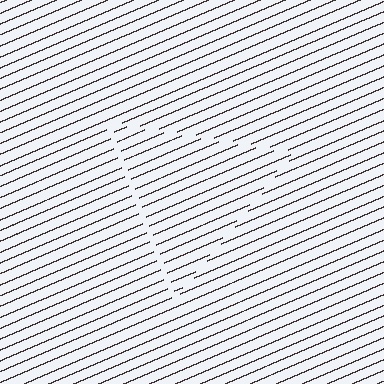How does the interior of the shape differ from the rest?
The interior of the shape contains the same grating, shifted by half a period — the contour is defined by the phase discontinuity where line-ends from the inner and outer gratings abut.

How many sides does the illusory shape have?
3 sides — the line-ends trace a triangle.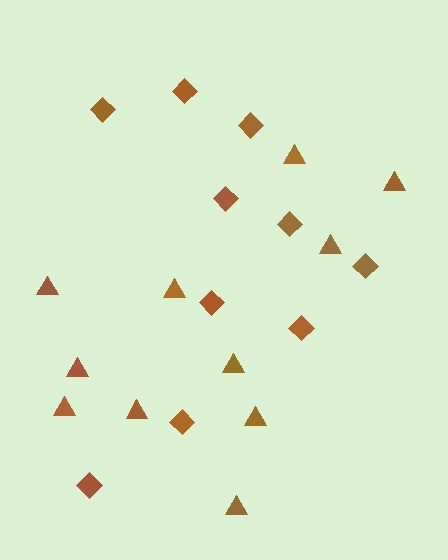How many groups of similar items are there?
There are 2 groups: one group of triangles (11) and one group of diamonds (10).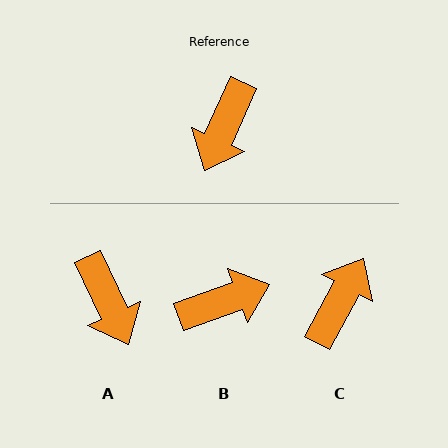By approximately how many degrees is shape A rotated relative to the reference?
Approximately 49 degrees counter-clockwise.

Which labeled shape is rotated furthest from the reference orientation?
C, about 176 degrees away.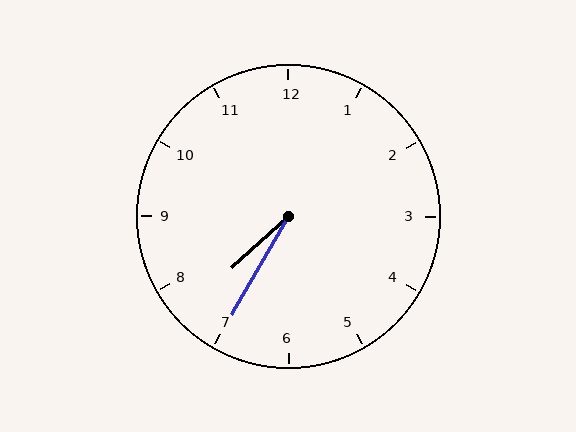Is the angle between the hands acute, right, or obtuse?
It is acute.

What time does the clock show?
7:35.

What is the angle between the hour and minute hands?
Approximately 18 degrees.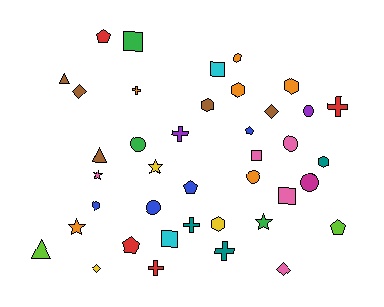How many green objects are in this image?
There are 3 green objects.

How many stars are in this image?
There are 4 stars.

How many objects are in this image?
There are 40 objects.